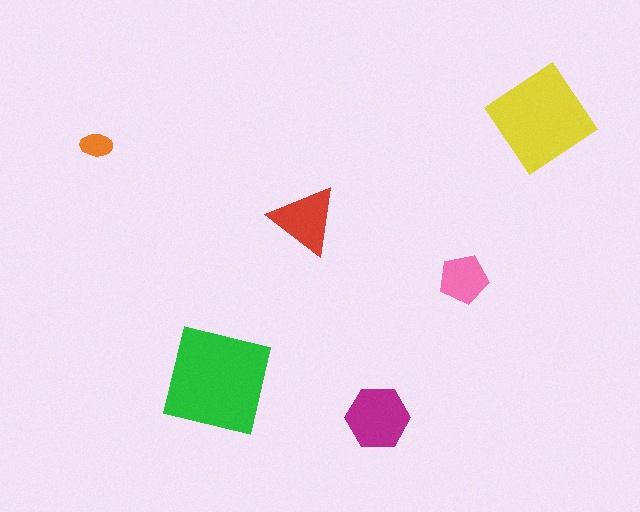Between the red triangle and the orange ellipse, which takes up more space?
The red triangle.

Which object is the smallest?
The orange ellipse.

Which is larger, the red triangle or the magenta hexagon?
The magenta hexagon.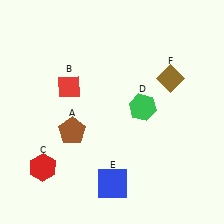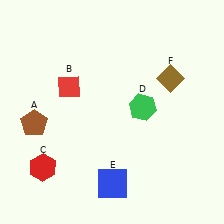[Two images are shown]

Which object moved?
The brown pentagon (A) moved left.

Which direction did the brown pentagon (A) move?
The brown pentagon (A) moved left.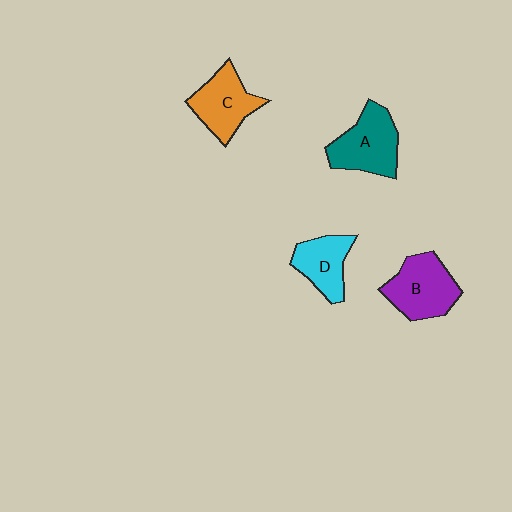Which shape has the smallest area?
Shape D (cyan).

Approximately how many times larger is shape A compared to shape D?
Approximately 1.3 times.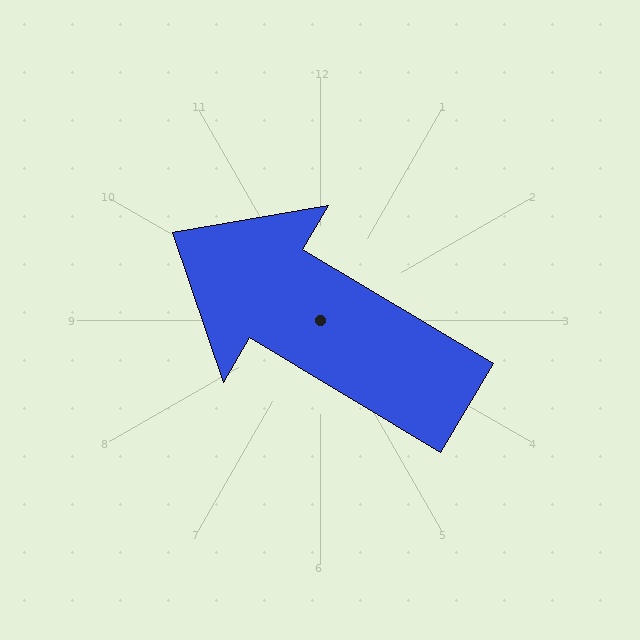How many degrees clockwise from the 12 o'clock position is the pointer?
Approximately 301 degrees.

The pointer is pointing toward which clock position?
Roughly 10 o'clock.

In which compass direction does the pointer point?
Northwest.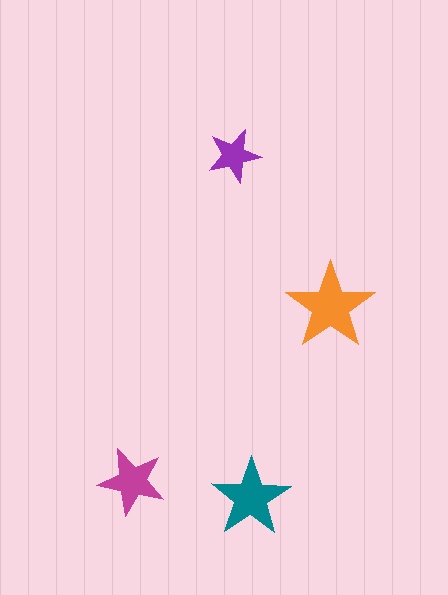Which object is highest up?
The purple star is topmost.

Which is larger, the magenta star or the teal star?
The teal one.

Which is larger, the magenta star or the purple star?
The magenta one.